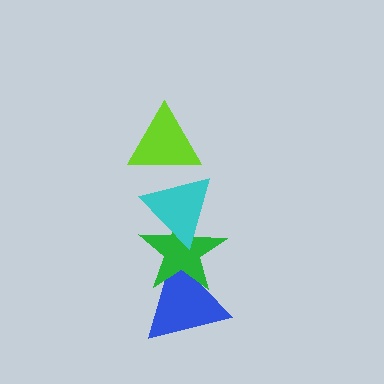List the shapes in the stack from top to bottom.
From top to bottom: the lime triangle, the cyan triangle, the green star, the blue triangle.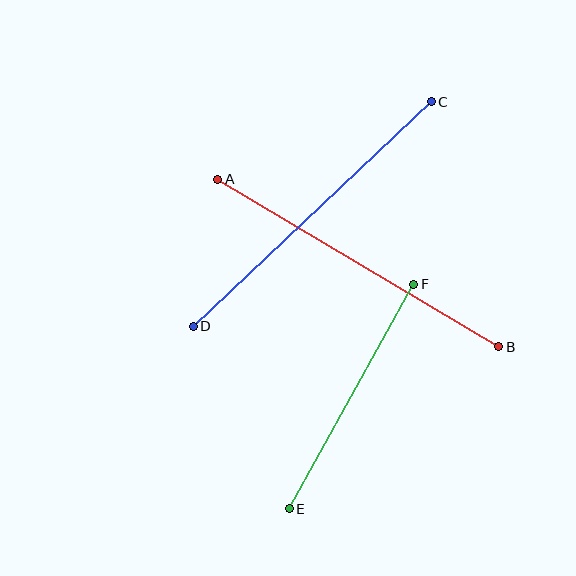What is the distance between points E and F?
The distance is approximately 256 pixels.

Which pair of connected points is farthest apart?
Points A and B are farthest apart.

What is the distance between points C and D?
The distance is approximately 327 pixels.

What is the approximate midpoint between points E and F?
The midpoint is at approximately (351, 397) pixels.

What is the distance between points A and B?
The distance is approximately 327 pixels.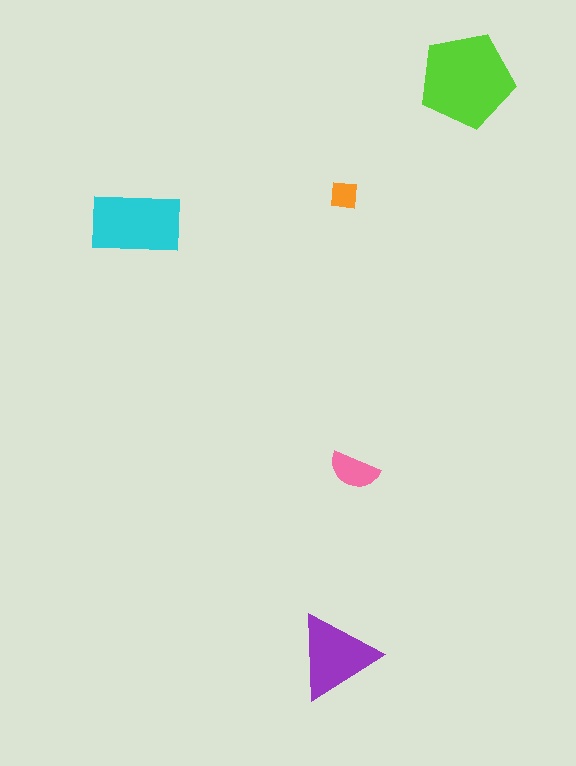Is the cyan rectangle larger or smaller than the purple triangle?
Larger.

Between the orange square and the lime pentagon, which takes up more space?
The lime pentagon.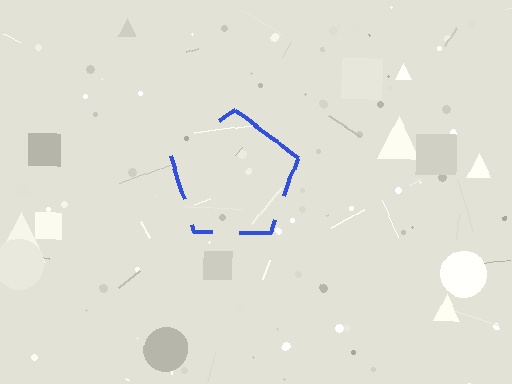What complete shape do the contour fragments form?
The contour fragments form a pentagon.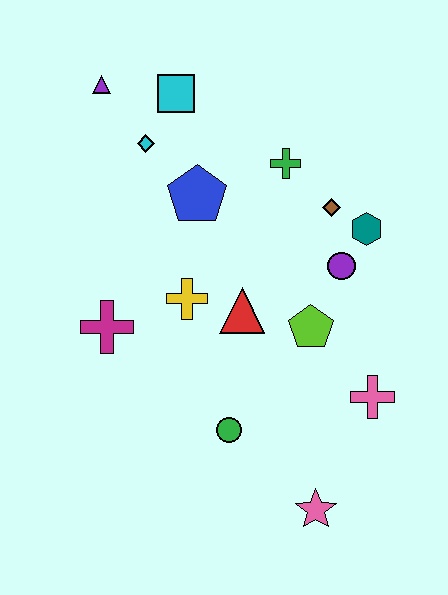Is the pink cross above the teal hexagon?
No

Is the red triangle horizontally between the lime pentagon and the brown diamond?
No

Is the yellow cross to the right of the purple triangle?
Yes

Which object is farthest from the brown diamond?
The pink star is farthest from the brown diamond.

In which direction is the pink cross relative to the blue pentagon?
The pink cross is below the blue pentagon.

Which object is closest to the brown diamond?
The teal hexagon is closest to the brown diamond.